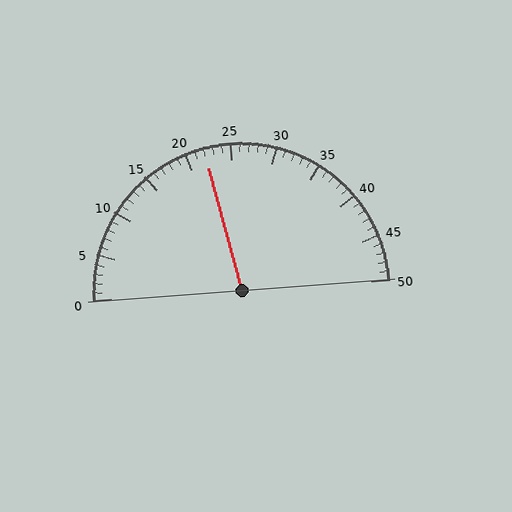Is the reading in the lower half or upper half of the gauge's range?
The reading is in the lower half of the range (0 to 50).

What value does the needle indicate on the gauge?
The needle indicates approximately 22.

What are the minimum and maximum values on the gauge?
The gauge ranges from 0 to 50.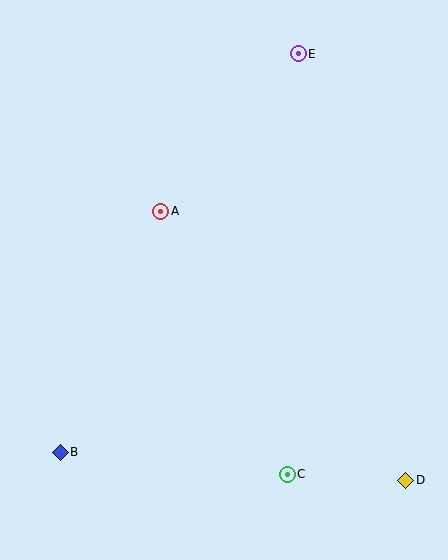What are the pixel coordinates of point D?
Point D is at (406, 480).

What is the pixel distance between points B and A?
The distance between B and A is 261 pixels.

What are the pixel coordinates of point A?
Point A is at (161, 211).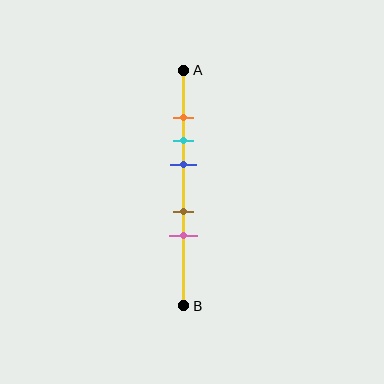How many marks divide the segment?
There are 5 marks dividing the segment.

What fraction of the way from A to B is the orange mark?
The orange mark is approximately 20% (0.2) of the way from A to B.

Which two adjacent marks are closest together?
The orange and cyan marks are the closest adjacent pair.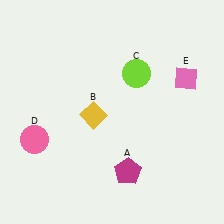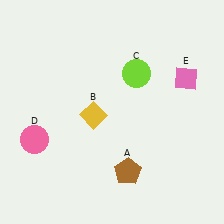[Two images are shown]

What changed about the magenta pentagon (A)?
In Image 1, A is magenta. In Image 2, it changed to brown.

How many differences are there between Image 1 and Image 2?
There is 1 difference between the two images.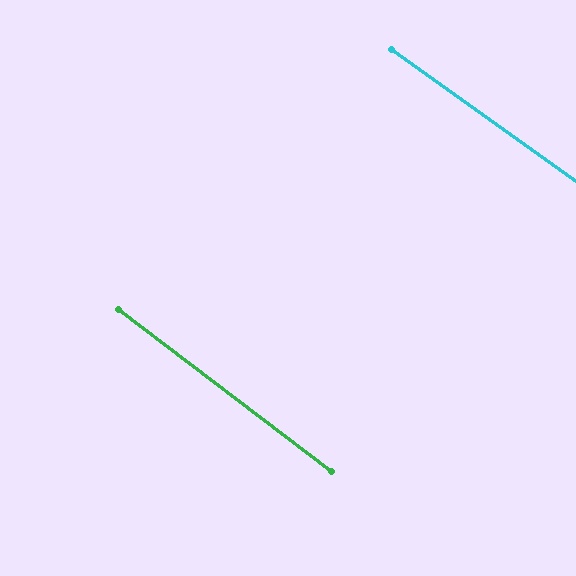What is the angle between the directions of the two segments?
Approximately 2 degrees.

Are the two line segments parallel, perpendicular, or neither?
Parallel — their directions differ by only 1.7°.